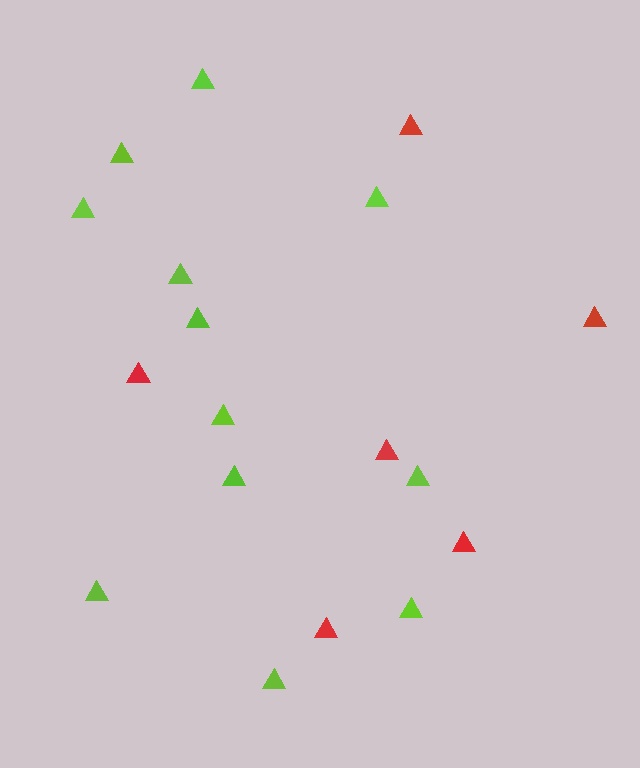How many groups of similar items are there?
There are 2 groups: one group of red triangles (6) and one group of lime triangles (12).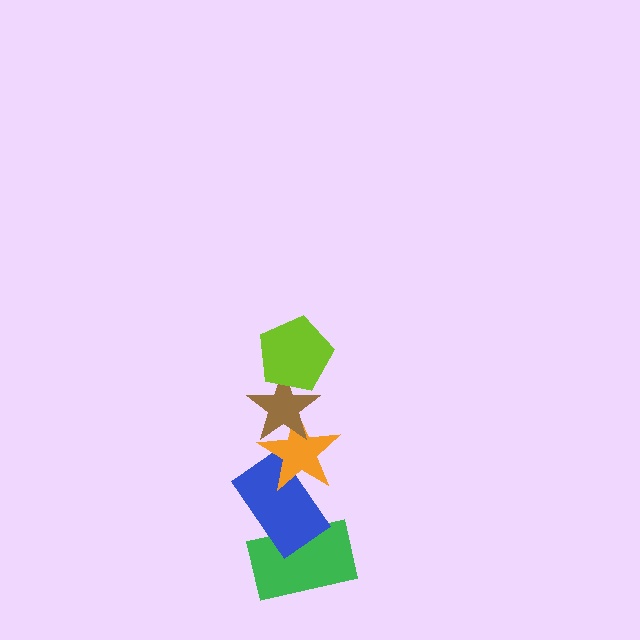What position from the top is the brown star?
The brown star is 2nd from the top.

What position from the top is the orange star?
The orange star is 3rd from the top.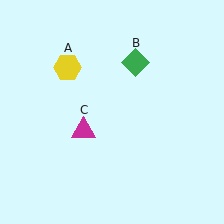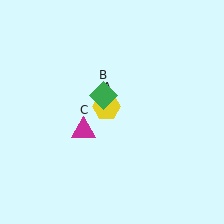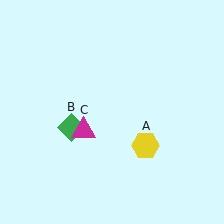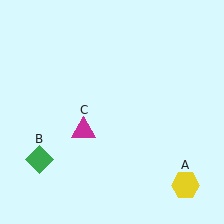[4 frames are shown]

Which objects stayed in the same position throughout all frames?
Magenta triangle (object C) remained stationary.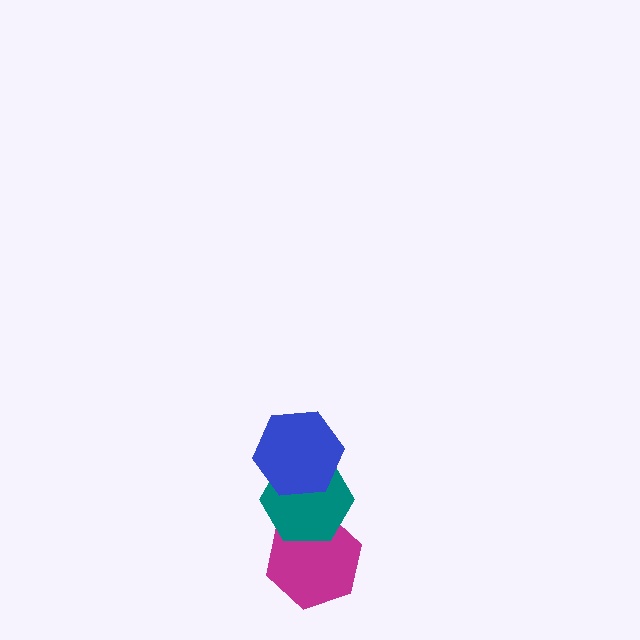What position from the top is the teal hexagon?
The teal hexagon is 2nd from the top.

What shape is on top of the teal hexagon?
The blue hexagon is on top of the teal hexagon.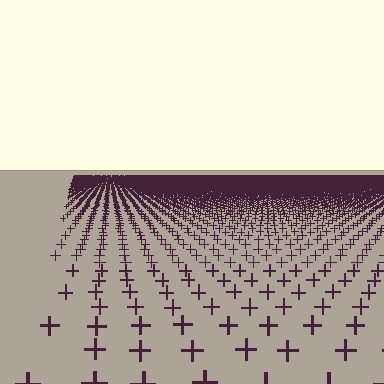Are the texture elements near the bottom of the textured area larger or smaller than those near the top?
Larger. Near the bottom, elements are closer to the viewer and appear at a bigger on-screen size.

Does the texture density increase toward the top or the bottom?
Density increases toward the top.